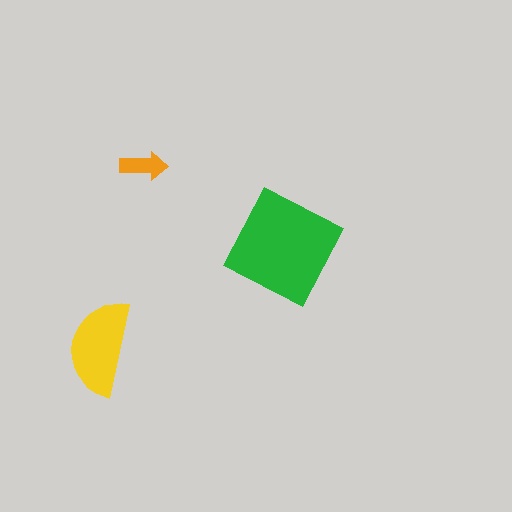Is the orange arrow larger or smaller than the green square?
Smaller.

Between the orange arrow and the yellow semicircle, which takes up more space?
The yellow semicircle.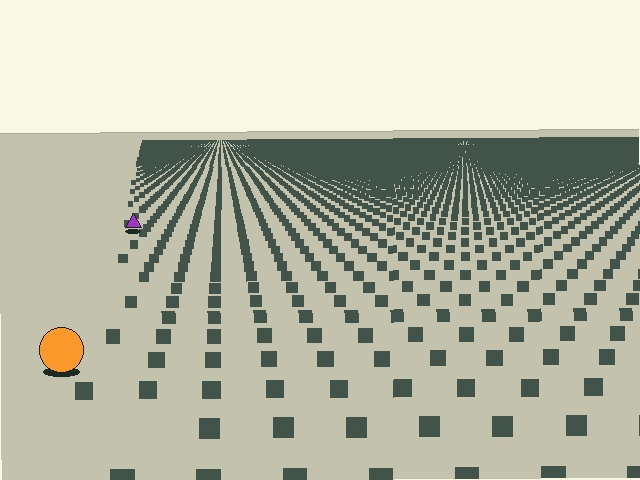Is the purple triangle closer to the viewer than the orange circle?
No. The orange circle is closer — you can tell from the texture gradient: the ground texture is coarser near it.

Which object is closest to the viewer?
The orange circle is closest. The texture marks near it are larger and more spread out.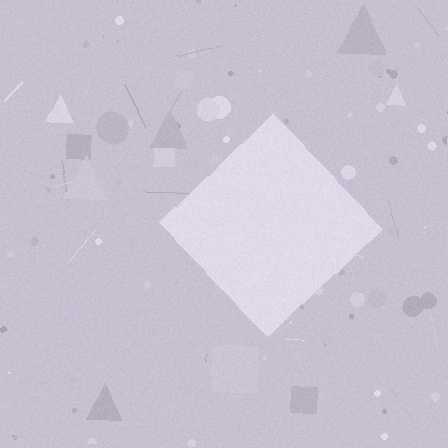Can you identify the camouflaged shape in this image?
The camouflaged shape is a diamond.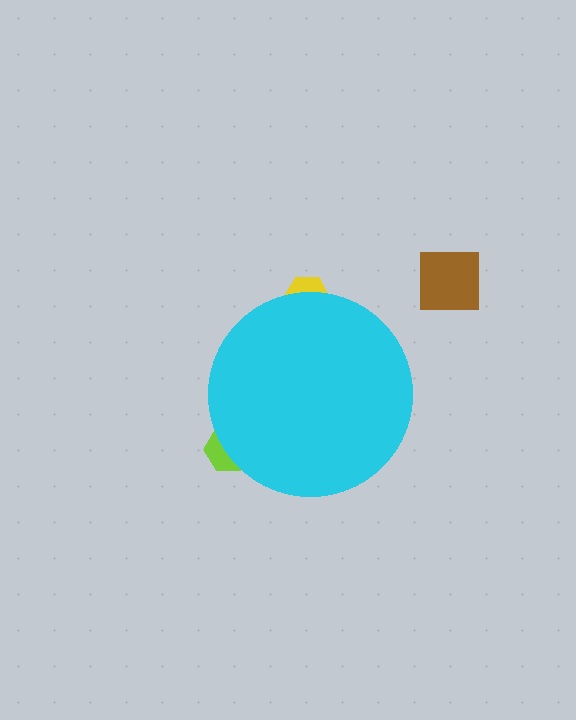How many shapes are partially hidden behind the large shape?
2 shapes are partially hidden.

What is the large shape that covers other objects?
A cyan circle.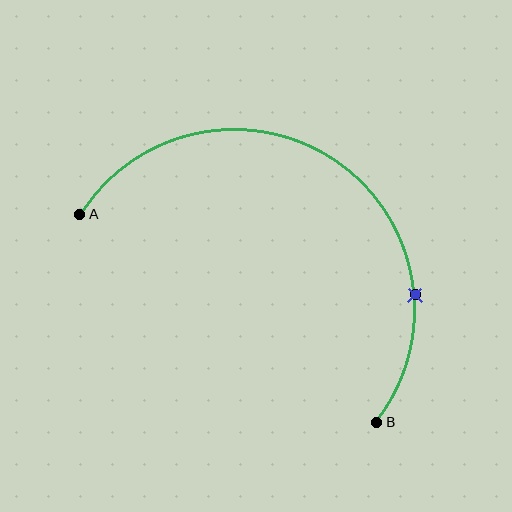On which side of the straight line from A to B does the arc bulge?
The arc bulges above and to the right of the straight line connecting A and B.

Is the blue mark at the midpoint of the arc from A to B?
No. The blue mark lies on the arc but is closer to endpoint B. The arc midpoint would be at the point on the curve equidistant along the arc from both A and B.